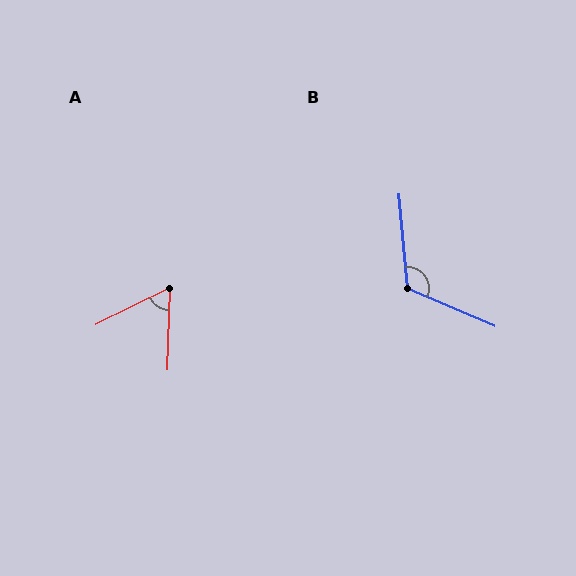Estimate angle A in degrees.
Approximately 61 degrees.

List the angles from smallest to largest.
A (61°), B (118°).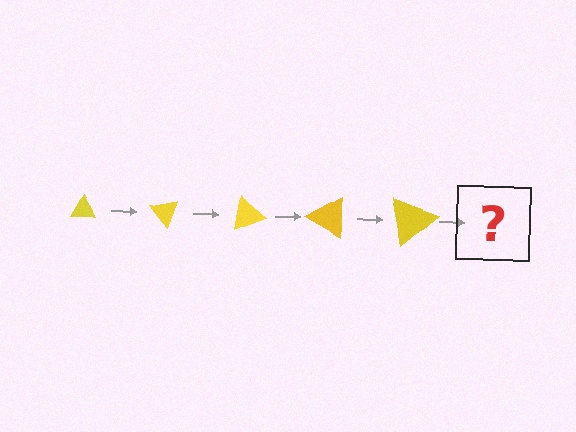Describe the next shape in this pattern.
It should be a triangle, larger than the previous one and rotated 250 degrees from the start.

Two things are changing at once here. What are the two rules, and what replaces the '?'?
The two rules are that the triangle grows larger each step and it rotates 50 degrees each step. The '?' should be a triangle, larger than the previous one and rotated 250 degrees from the start.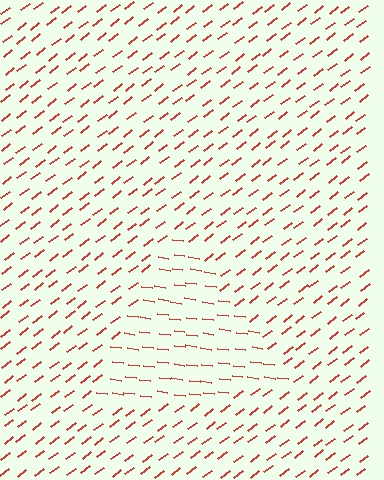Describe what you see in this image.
The image is filled with small red line segments. A triangle region in the image has lines oriented differently from the surrounding lines, creating a visible texture boundary.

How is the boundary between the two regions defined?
The boundary is defined purely by a change in line orientation (approximately 45 degrees difference). All lines are the same color and thickness.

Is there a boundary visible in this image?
Yes, there is a texture boundary formed by a change in line orientation.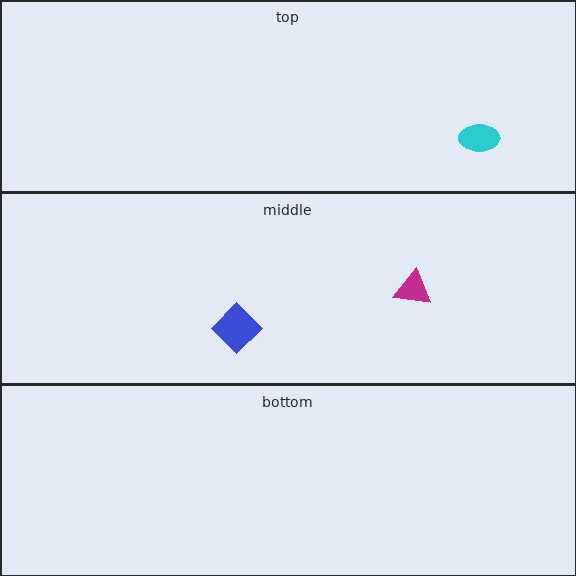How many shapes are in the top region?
1.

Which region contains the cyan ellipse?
The top region.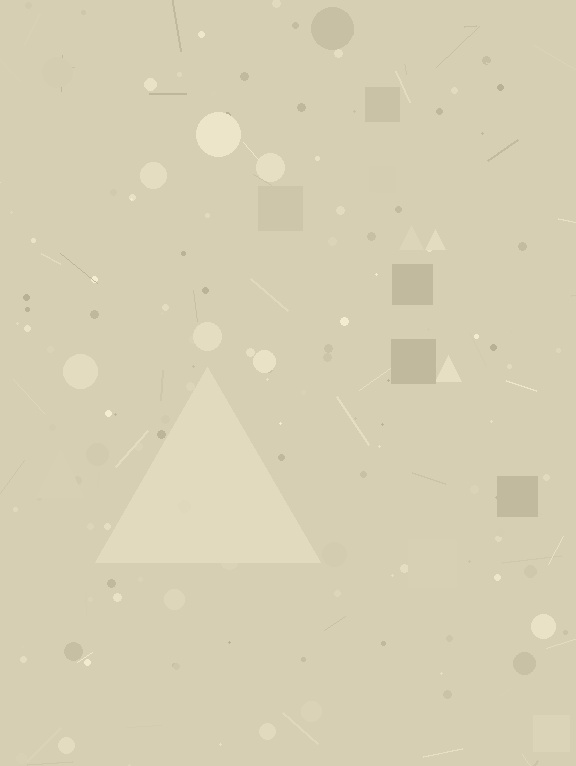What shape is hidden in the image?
A triangle is hidden in the image.